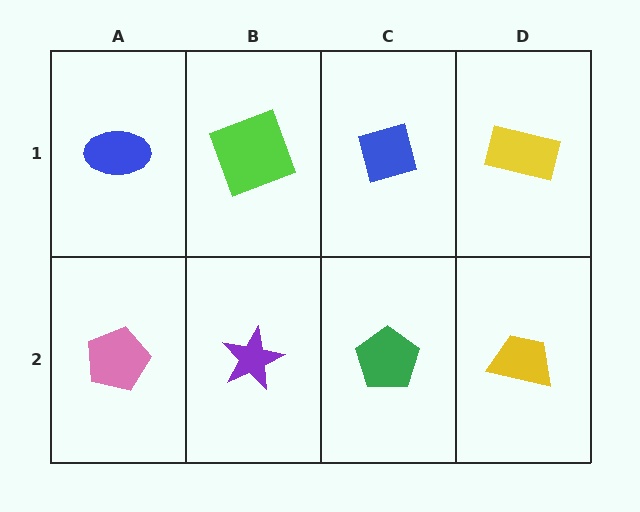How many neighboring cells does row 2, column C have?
3.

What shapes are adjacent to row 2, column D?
A yellow rectangle (row 1, column D), a green pentagon (row 2, column C).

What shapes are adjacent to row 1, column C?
A green pentagon (row 2, column C), a lime square (row 1, column B), a yellow rectangle (row 1, column D).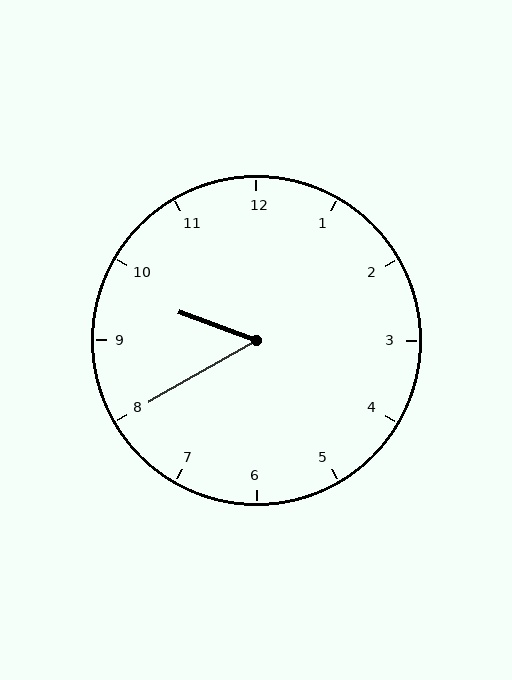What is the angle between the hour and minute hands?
Approximately 50 degrees.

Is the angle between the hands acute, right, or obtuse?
It is acute.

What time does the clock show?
9:40.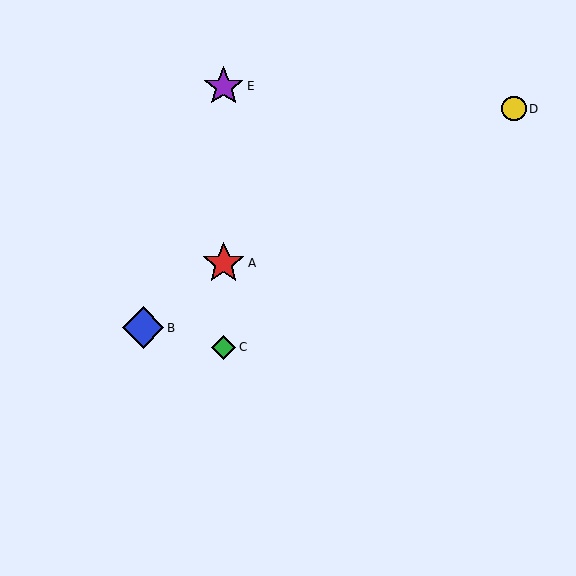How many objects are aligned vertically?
3 objects (A, C, E) are aligned vertically.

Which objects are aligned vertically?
Objects A, C, E are aligned vertically.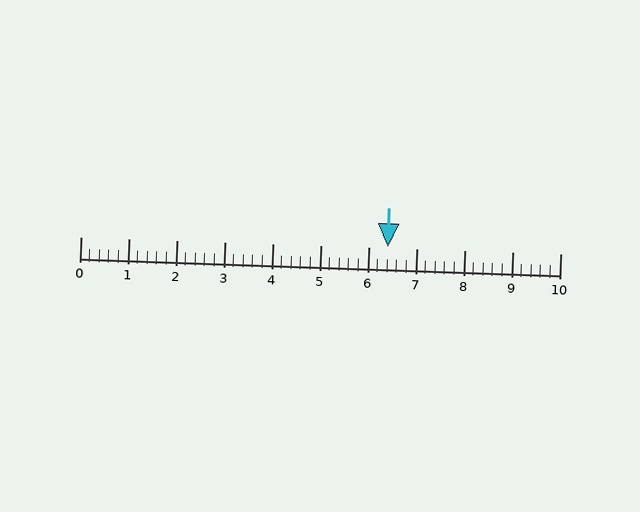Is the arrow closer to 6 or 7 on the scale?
The arrow is closer to 6.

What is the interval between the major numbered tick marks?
The major tick marks are spaced 1 units apart.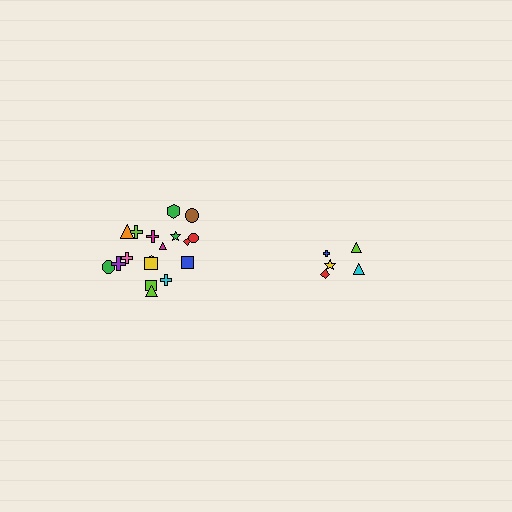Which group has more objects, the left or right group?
The left group.